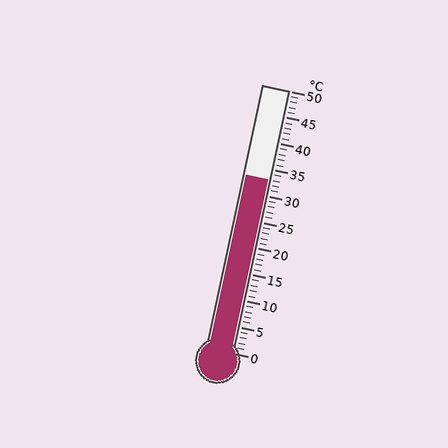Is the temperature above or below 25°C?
The temperature is above 25°C.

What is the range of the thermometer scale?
The thermometer scale ranges from 0°C to 50°C.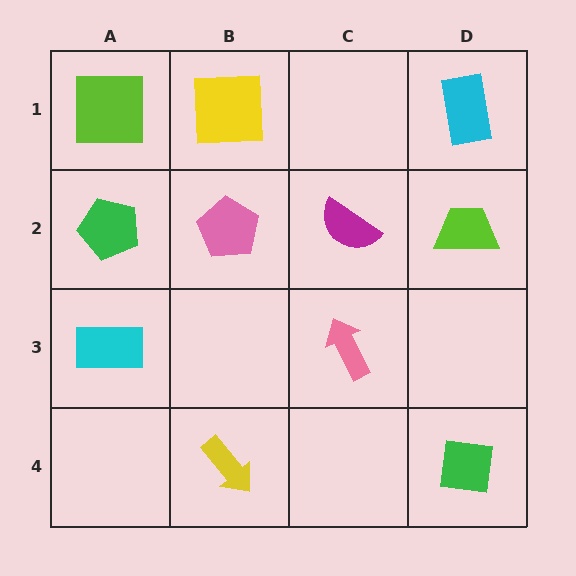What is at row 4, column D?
A green square.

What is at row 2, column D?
A lime trapezoid.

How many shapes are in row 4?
2 shapes.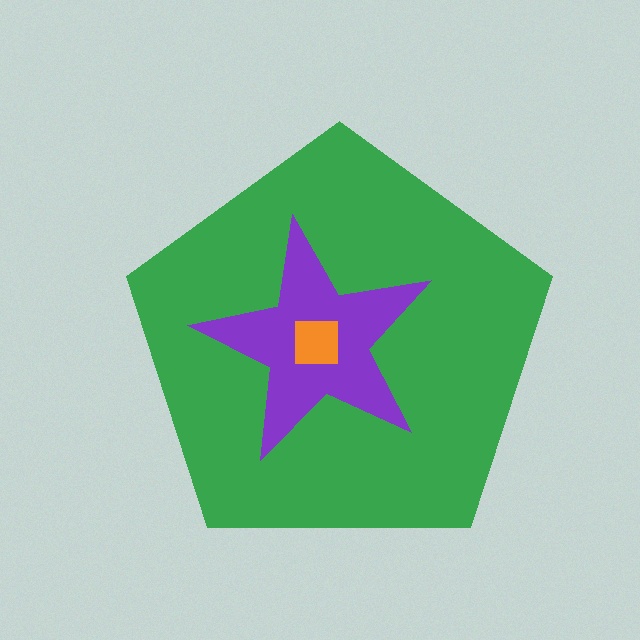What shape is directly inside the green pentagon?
The purple star.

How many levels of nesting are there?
3.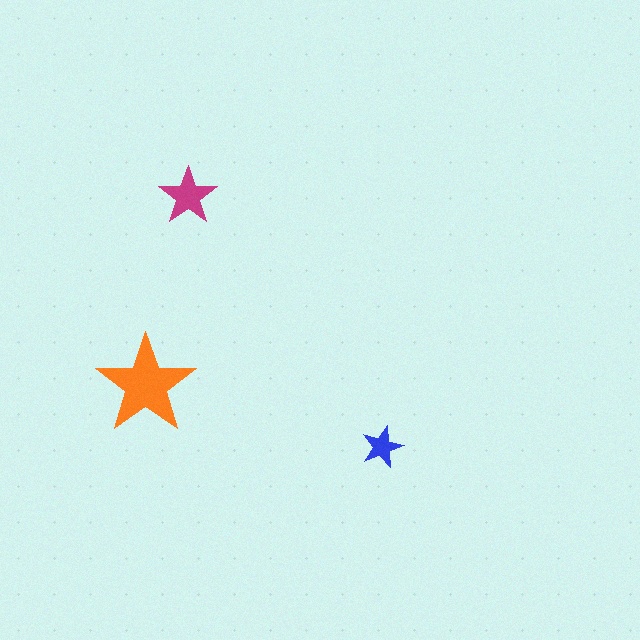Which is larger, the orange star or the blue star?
The orange one.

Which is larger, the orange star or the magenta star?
The orange one.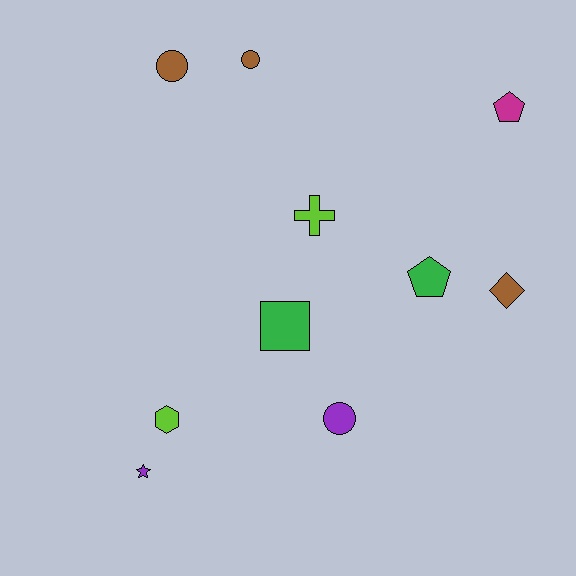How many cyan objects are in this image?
There are no cyan objects.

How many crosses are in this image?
There is 1 cross.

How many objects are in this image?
There are 10 objects.